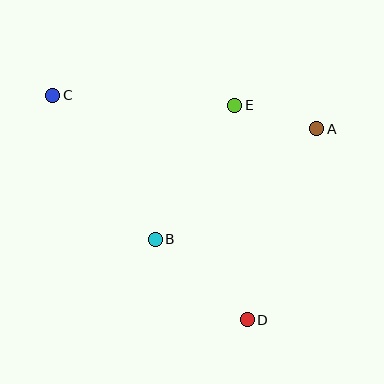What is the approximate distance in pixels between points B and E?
The distance between B and E is approximately 156 pixels.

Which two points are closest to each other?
Points A and E are closest to each other.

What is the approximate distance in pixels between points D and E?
The distance between D and E is approximately 215 pixels.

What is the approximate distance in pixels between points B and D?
The distance between B and D is approximately 122 pixels.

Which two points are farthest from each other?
Points C and D are farthest from each other.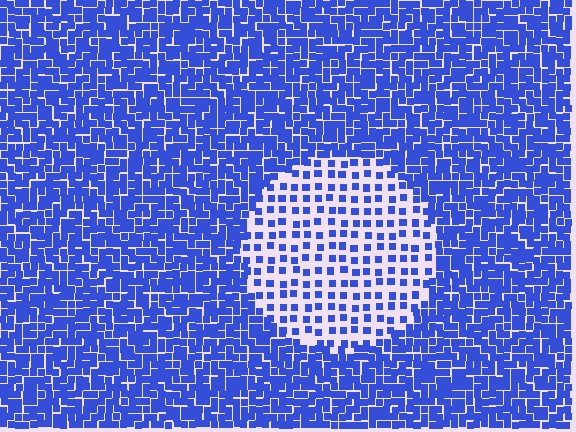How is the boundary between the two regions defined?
The boundary is defined by a change in element density (approximately 2.6x ratio). All elements are the same color, size, and shape.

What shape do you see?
I see a circle.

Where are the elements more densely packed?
The elements are more densely packed outside the circle boundary.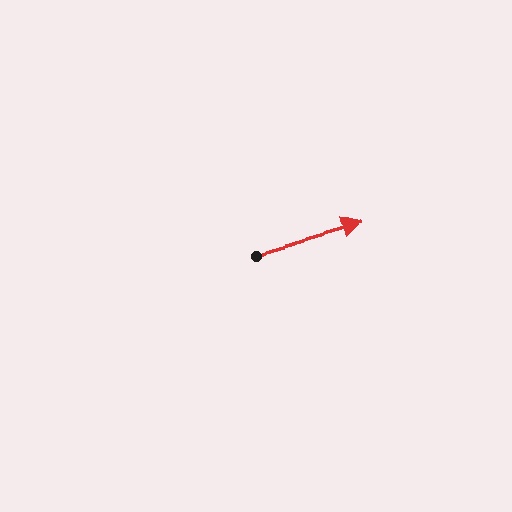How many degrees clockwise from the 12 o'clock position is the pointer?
Approximately 74 degrees.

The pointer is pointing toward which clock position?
Roughly 2 o'clock.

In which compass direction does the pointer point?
East.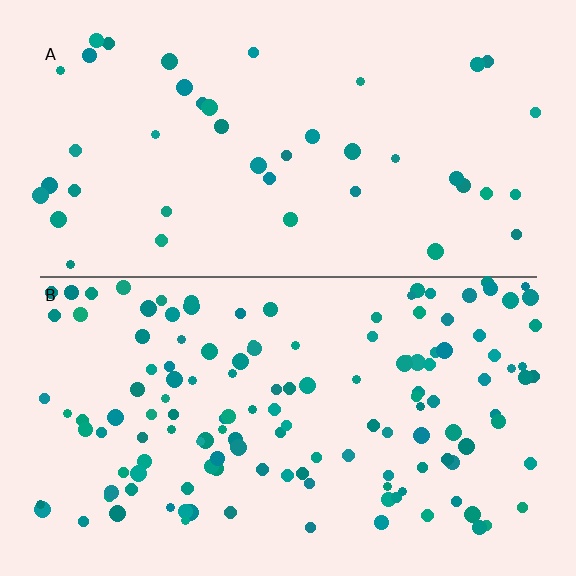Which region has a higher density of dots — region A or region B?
B (the bottom).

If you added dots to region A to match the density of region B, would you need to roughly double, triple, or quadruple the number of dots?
Approximately triple.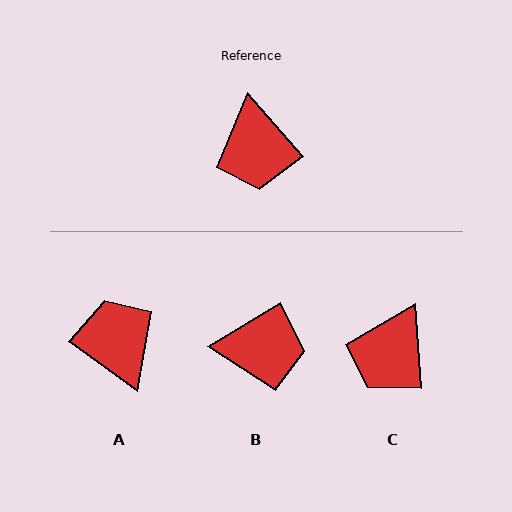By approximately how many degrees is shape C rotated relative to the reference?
Approximately 37 degrees clockwise.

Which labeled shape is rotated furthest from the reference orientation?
A, about 167 degrees away.